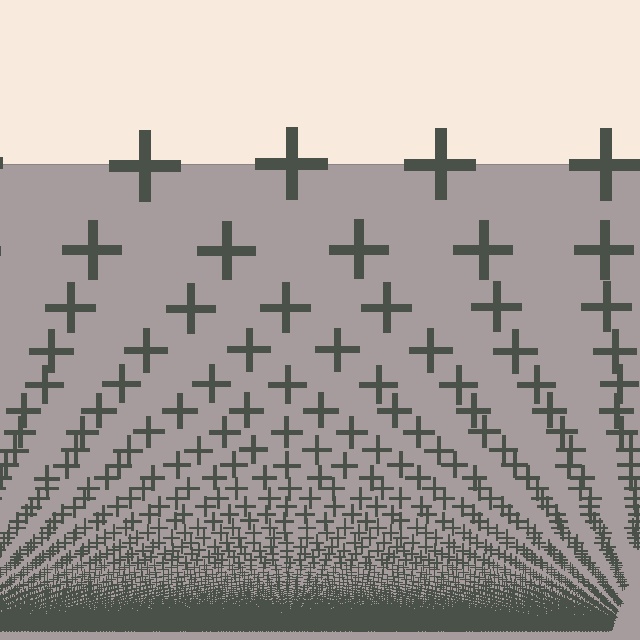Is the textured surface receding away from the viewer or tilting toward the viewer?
The surface appears to tilt toward the viewer. Texture elements get larger and sparser toward the top.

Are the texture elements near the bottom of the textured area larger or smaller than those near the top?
Smaller. The gradient is inverted — elements near the bottom are smaller and denser.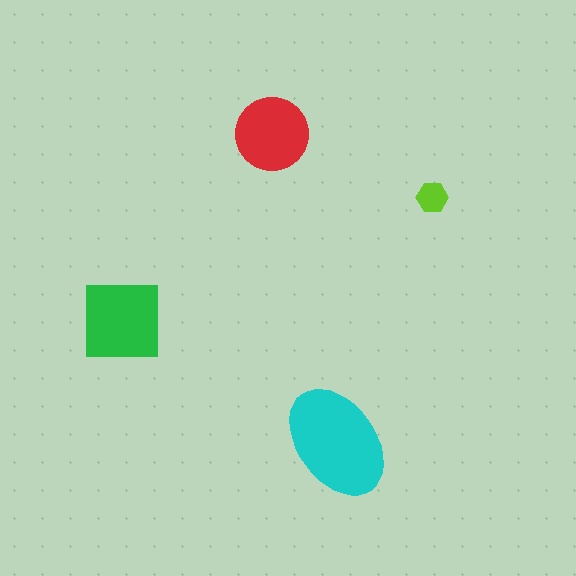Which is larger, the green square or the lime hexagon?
The green square.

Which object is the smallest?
The lime hexagon.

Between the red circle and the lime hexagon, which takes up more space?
The red circle.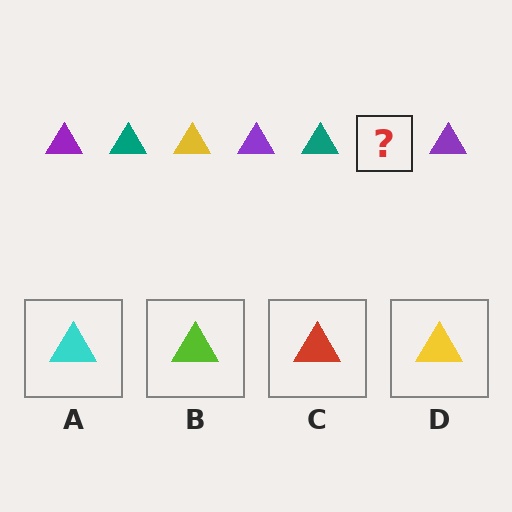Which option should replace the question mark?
Option D.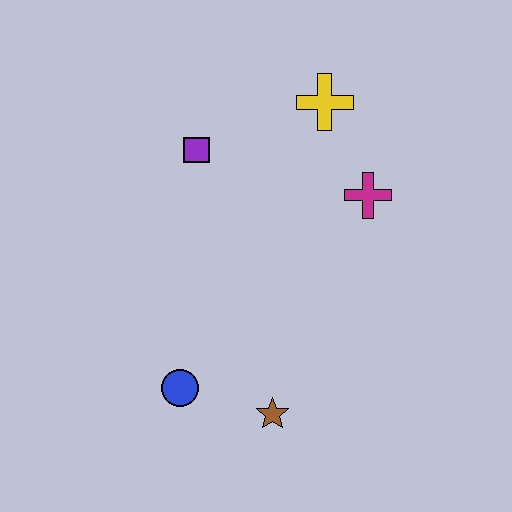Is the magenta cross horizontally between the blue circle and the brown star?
No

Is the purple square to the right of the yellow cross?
No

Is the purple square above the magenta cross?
Yes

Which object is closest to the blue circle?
The brown star is closest to the blue circle.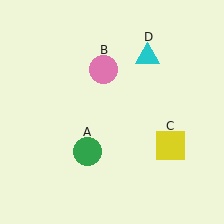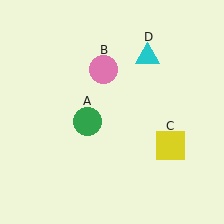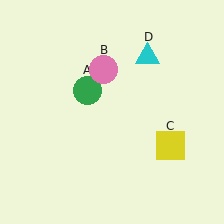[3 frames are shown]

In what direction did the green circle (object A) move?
The green circle (object A) moved up.